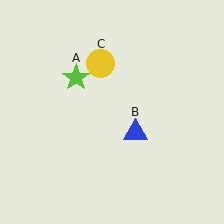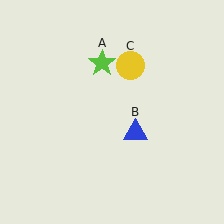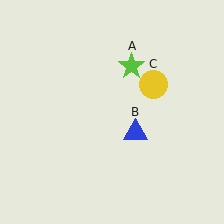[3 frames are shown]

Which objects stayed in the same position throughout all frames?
Blue triangle (object B) remained stationary.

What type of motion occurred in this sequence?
The lime star (object A), yellow circle (object C) rotated clockwise around the center of the scene.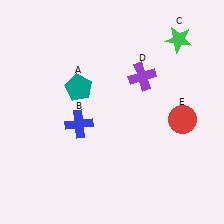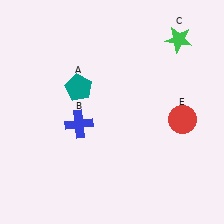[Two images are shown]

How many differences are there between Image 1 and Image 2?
There is 1 difference between the two images.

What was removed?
The purple cross (D) was removed in Image 2.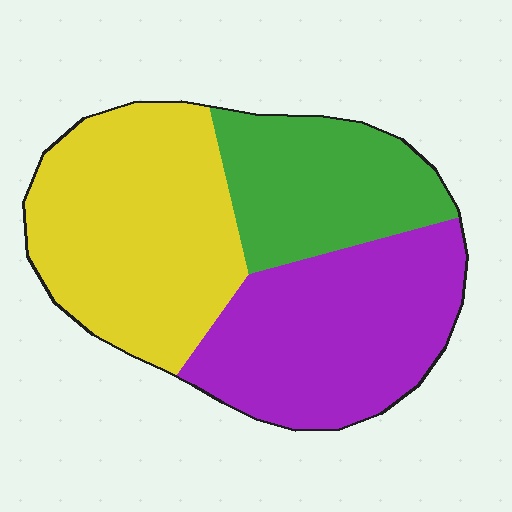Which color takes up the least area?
Green, at roughly 25%.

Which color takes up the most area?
Yellow, at roughly 40%.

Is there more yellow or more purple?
Yellow.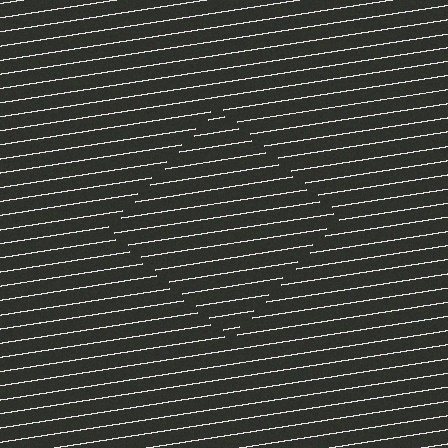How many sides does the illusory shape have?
4 sides — the line-ends trace a square.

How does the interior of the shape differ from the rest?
The interior of the shape contains the same grating, shifted by half a period — the contour is defined by the phase discontinuity where line-ends from the inner and outer gratings abut.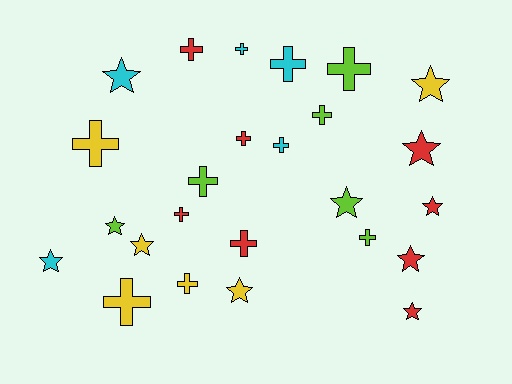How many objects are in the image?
There are 25 objects.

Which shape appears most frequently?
Cross, with 14 objects.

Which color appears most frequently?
Red, with 8 objects.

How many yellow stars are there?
There are 3 yellow stars.